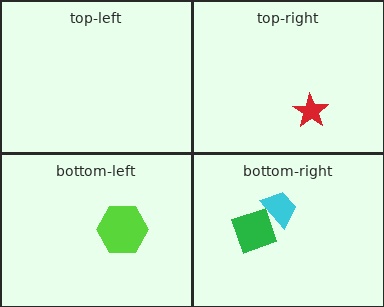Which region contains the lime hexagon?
The bottom-left region.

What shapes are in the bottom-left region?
The lime hexagon.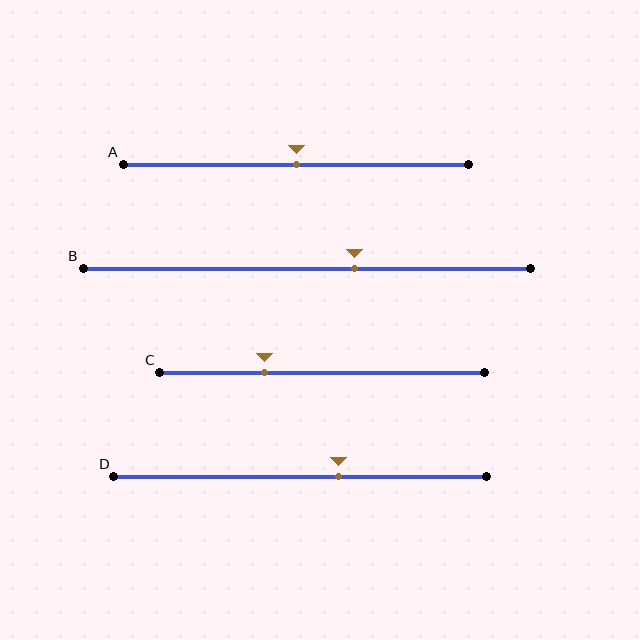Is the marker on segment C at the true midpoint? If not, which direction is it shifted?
No, the marker on segment C is shifted to the left by about 18% of the segment length.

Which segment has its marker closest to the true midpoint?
Segment A has its marker closest to the true midpoint.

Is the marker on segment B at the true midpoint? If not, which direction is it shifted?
No, the marker on segment B is shifted to the right by about 11% of the segment length.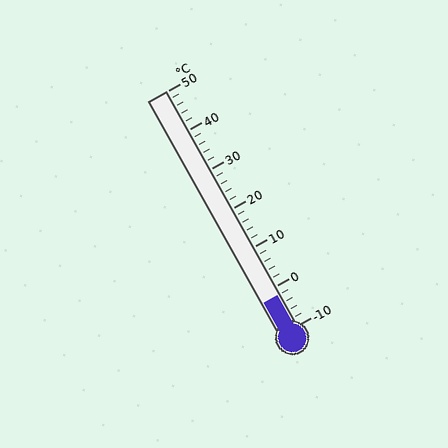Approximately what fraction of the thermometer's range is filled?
The thermometer is filled to approximately 15% of its range.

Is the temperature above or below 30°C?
The temperature is below 30°C.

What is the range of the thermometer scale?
The thermometer scale ranges from -10°C to 50°C.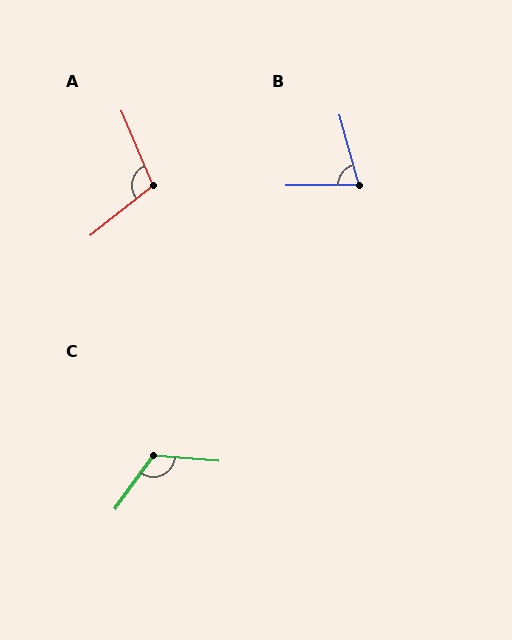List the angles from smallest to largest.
B (75°), A (106°), C (121°).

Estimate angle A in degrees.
Approximately 106 degrees.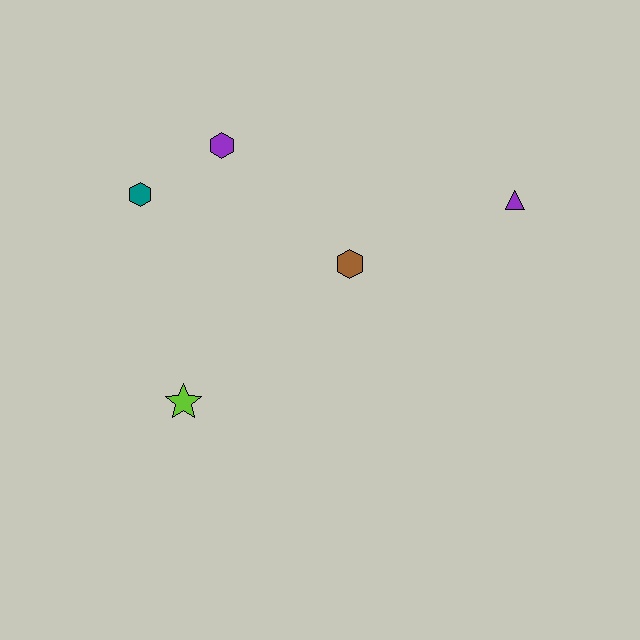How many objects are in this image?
There are 5 objects.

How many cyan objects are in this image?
There are no cyan objects.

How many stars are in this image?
There is 1 star.